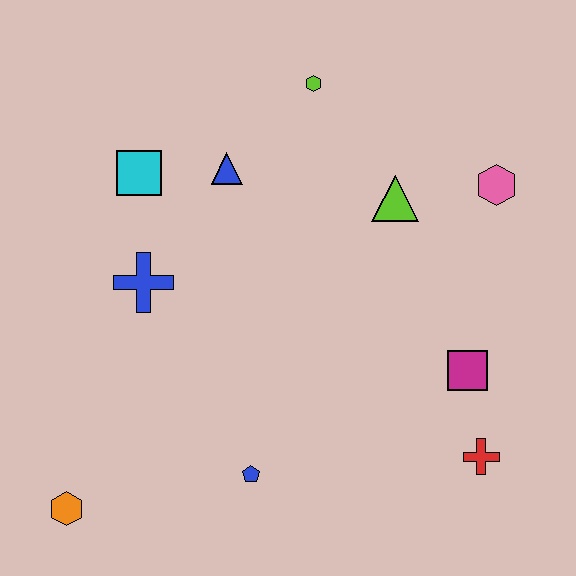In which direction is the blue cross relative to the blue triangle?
The blue cross is below the blue triangle.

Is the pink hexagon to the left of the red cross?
No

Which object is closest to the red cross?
The magenta square is closest to the red cross.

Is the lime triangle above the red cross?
Yes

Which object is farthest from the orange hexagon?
The pink hexagon is farthest from the orange hexagon.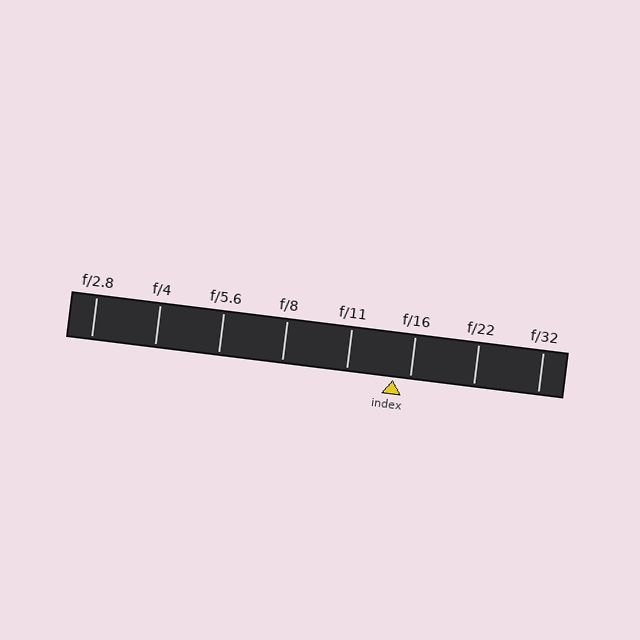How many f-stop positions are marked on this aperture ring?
There are 8 f-stop positions marked.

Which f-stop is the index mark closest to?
The index mark is closest to f/16.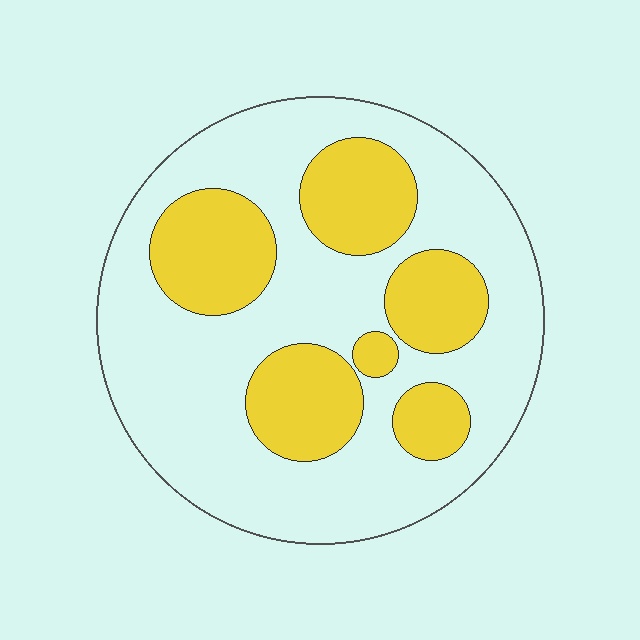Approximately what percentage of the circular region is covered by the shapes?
Approximately 30%.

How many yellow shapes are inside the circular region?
6.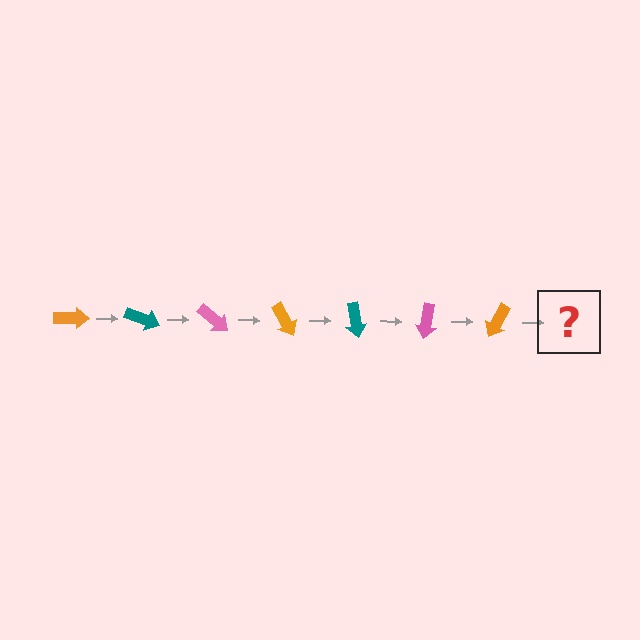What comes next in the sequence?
The next element should be a teal arrow, rotated 140 degrees from the start.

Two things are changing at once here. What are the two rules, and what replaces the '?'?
The two rules are that it rotates 20 degrees each step and the color cycles through orange, teal, and pink. The '?' should be a teal arrow, rotated 140 degrees from the start.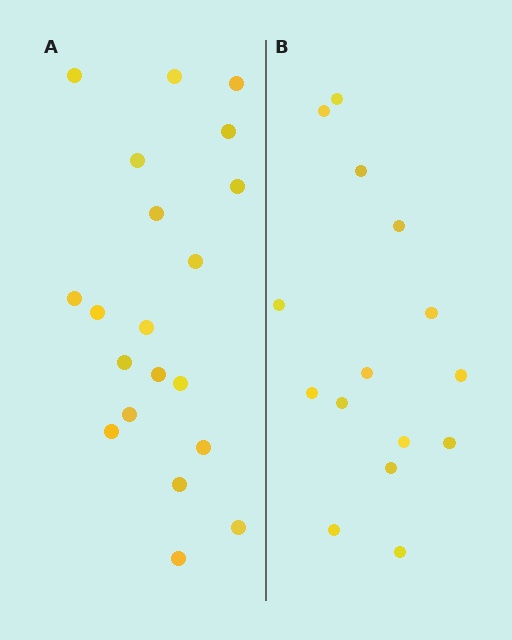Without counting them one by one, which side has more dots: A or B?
Region A (the left region) has more dots.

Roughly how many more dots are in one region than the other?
Region A has about 5 more dots than region B.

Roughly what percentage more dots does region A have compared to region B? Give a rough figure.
About 35% more.